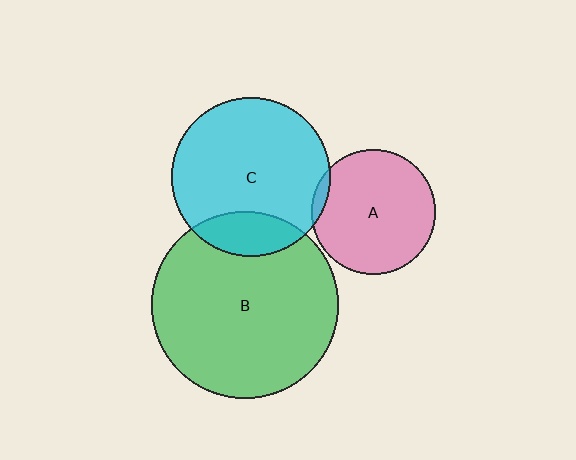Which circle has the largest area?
Circle B (green).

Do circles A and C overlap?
Yes.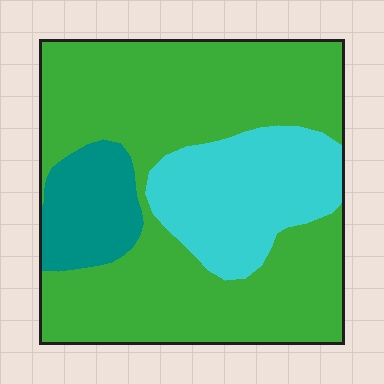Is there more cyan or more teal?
Cyan.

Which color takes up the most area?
Green, at roughly 65%.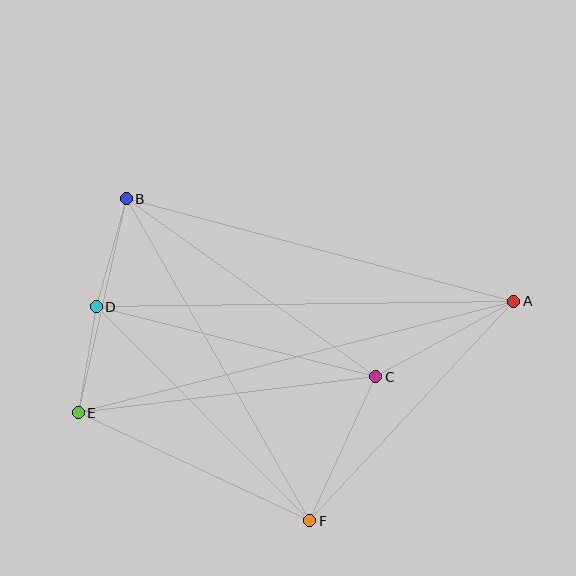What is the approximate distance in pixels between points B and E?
The distance between B and E is approximately 219 pixels.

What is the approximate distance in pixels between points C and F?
The distance between C and F is approximately 158 pixels.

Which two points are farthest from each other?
Points A and E are farthest from each other.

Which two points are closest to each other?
Points D and E are closest to each other.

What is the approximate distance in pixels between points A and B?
The distance between A and B is approximately 401 pixels.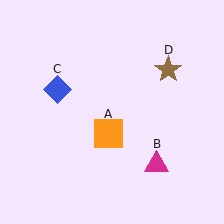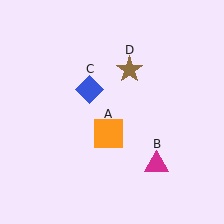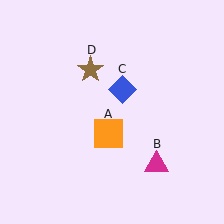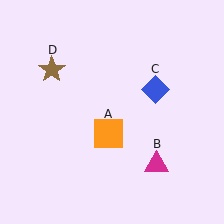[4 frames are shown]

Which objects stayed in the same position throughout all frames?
Orange square (object A) and magenta triangle (object B) remained stationary.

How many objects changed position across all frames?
2 objects changed position: blue diamond (object C), brown star (object D).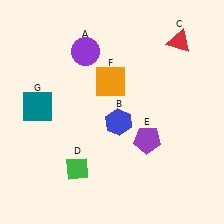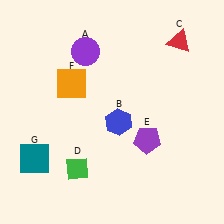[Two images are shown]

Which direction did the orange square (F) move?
The orange square (F) moved left.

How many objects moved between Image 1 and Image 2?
2 objects moved between the two images.